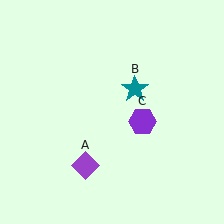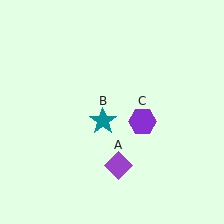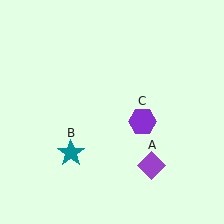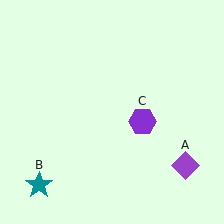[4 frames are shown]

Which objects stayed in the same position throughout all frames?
Purple hexagon (object C) remained stationary.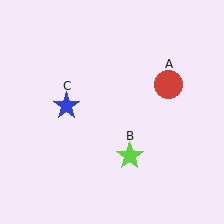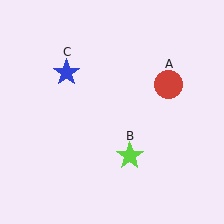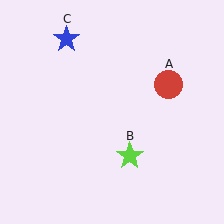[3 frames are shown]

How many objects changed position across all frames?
1 object changed position: blue star (object C).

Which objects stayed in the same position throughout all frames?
Red circle (object A) and lime star (object B) remained stationary.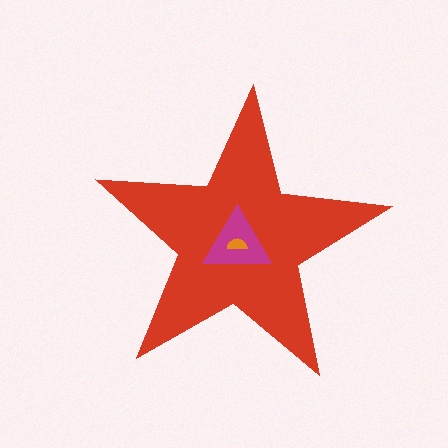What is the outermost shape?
The red star.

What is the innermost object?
The orange semicircle.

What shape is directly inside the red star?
The magenta triangle.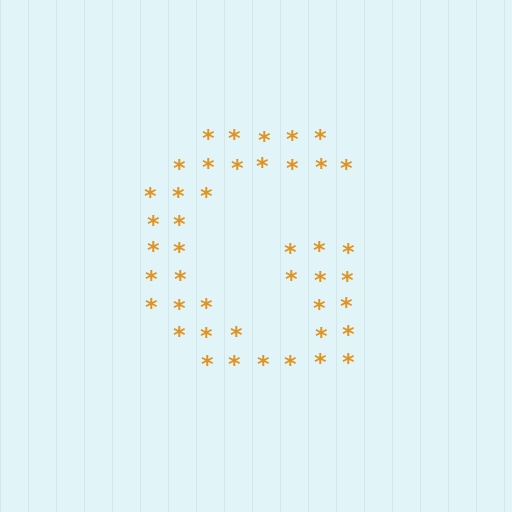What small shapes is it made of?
It is made of small asterisks.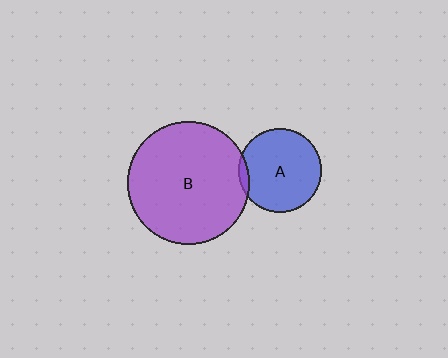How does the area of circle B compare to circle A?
Approximately 2.1 times.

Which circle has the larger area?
Circle B (purple).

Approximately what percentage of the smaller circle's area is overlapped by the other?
Approximately 5%.